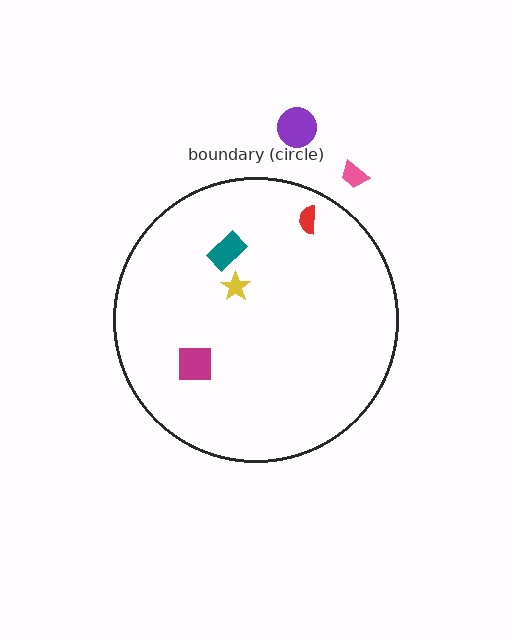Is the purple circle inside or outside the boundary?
Outside.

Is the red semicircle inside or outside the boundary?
Inside.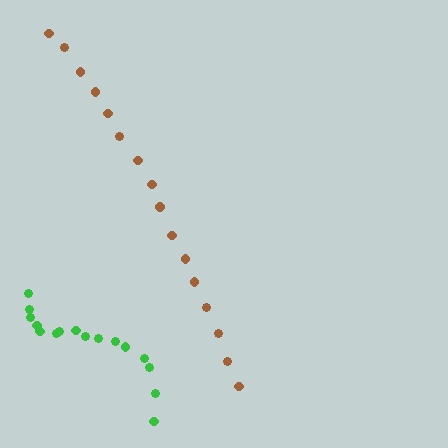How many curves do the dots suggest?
There are 2 distinct paths.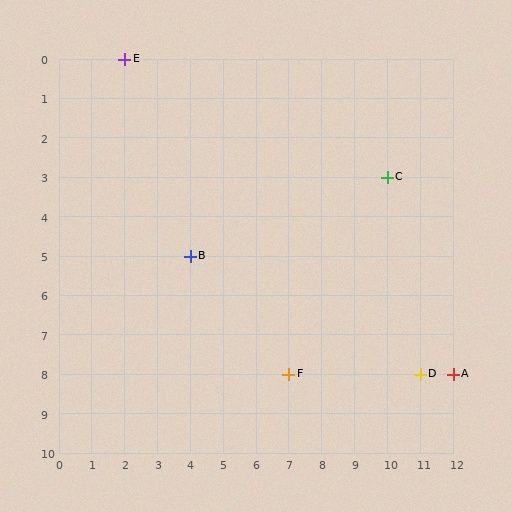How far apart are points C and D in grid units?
Points C and D are 1 column and 5 rows apart (about 5.1 grid units diagonally).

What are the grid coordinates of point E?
Point E is at grid coordinates (2, 0).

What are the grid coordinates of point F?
Point F is at grid coordinates (7, 8).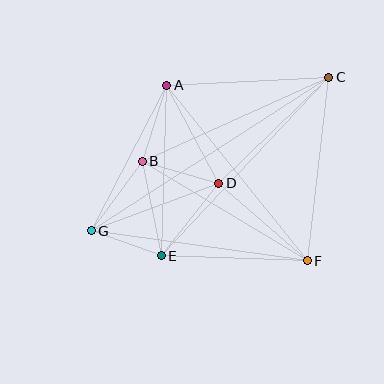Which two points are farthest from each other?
Points C and G are farthest from each other.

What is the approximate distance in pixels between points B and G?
The distance between B and G is approximately 86 pixels.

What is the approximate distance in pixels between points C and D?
The distance between C and D is approximately 153 pixels.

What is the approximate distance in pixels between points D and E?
The distance between D and E is approximately 93 pixels.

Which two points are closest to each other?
Points E and G are closest to each other.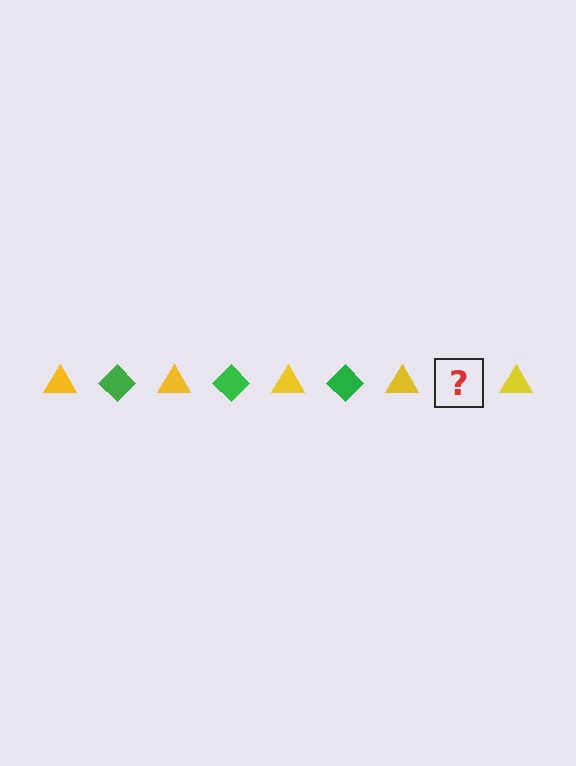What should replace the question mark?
The question mark should be replaced with a green diamond.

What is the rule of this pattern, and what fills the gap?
The rule is that the pattern alternates between yellow triangle and green diamond. The gap should be filled with a green diamond.